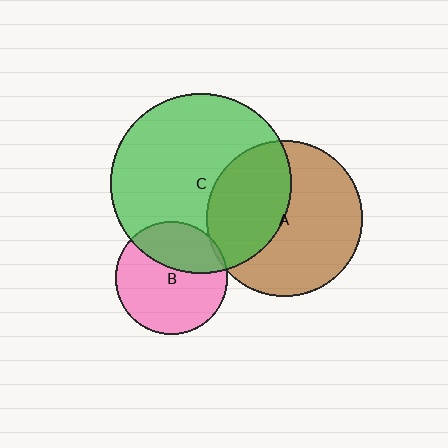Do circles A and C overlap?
Yes.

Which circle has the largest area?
Circle C (green).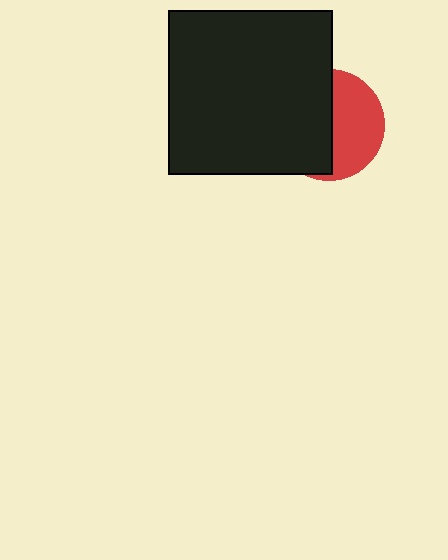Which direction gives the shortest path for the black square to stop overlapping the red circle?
Moving left gives the shortest separation.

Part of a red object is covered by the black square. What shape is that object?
It is a circle.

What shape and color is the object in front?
The object in front is a black square.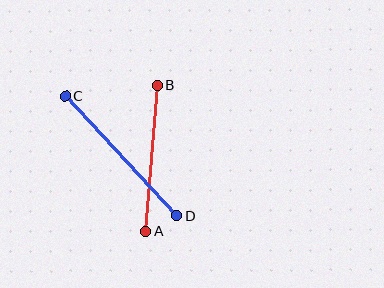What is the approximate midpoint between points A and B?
The midpoint is at approximately (151, 158) pixels.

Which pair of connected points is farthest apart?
Points C and D are farthest apart.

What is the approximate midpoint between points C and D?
The midpoint is at approximately (121, 156) pixels.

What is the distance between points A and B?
The distance is approximately 146 pixels.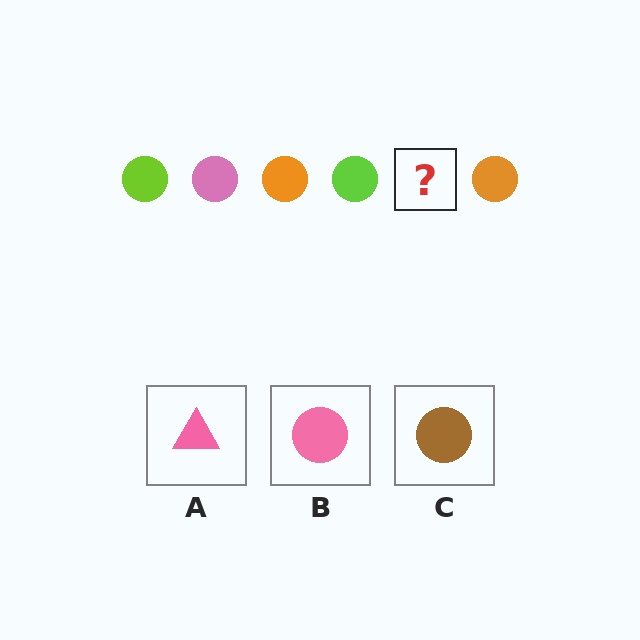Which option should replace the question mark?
Option B.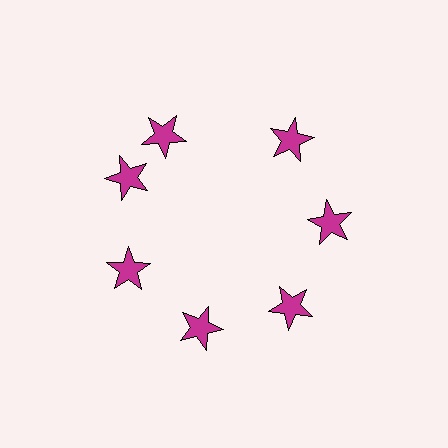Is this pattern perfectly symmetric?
No. The 7 magenta stars are arranged in a ring, but one element near the 12 o'clock position is rotated out of alignment along the ring, breaking the 7-fold rotational symmetry.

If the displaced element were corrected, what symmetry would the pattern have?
It would have 7-fold rotational symmetry — the pattern would map onto itself every 51 degrees.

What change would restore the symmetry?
The symmetry would be restored by rotating it back into even spacing with its neighbors so that all 7 stars sit at equal angles and equal distance from the center.